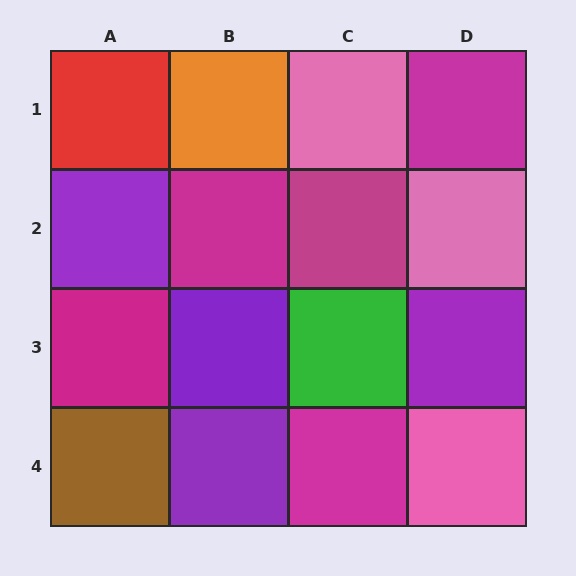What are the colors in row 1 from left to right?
Red, orange, pink, magenta.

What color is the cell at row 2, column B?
Magenta.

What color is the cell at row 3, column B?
Purple.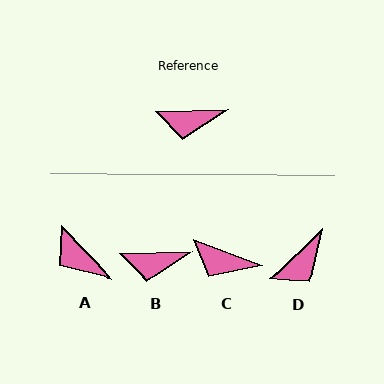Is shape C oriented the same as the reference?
No, it is off by about 22 degrees.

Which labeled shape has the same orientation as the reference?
B.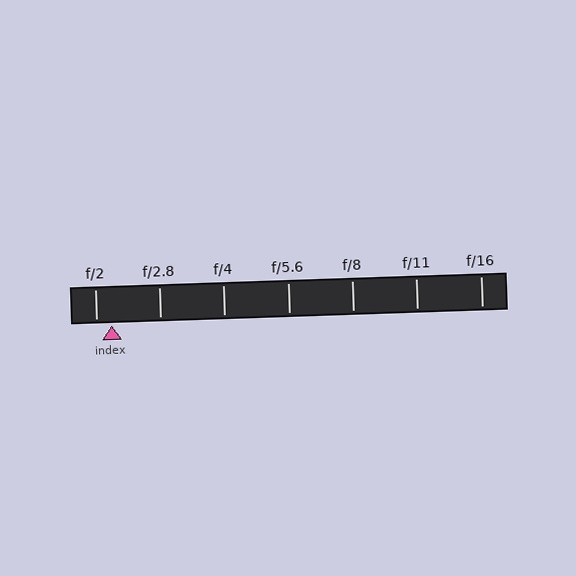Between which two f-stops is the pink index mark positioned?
The index mark is between f/2 and f/2.8.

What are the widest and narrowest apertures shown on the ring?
The widest aperture shown is f/2 and the narrowest is f/16.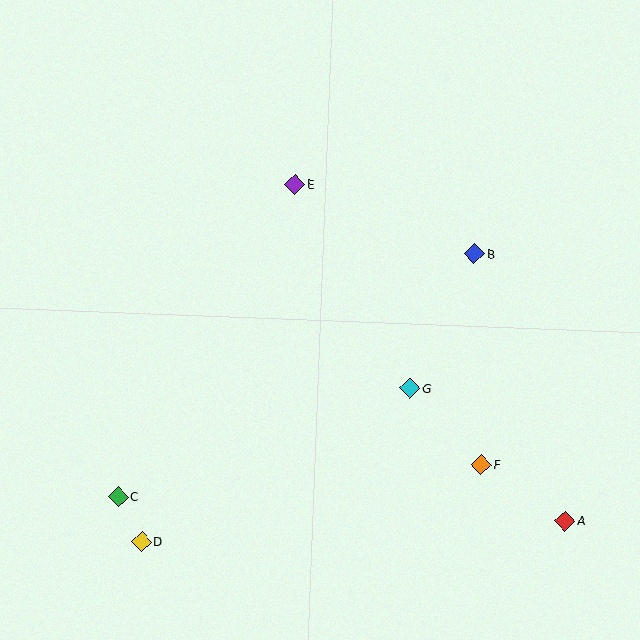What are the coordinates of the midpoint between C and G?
The midpoint between C and G is at (264, 442).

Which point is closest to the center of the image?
Point G at (410, 388) is closest to the center.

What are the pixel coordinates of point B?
Point B is at (475, 254).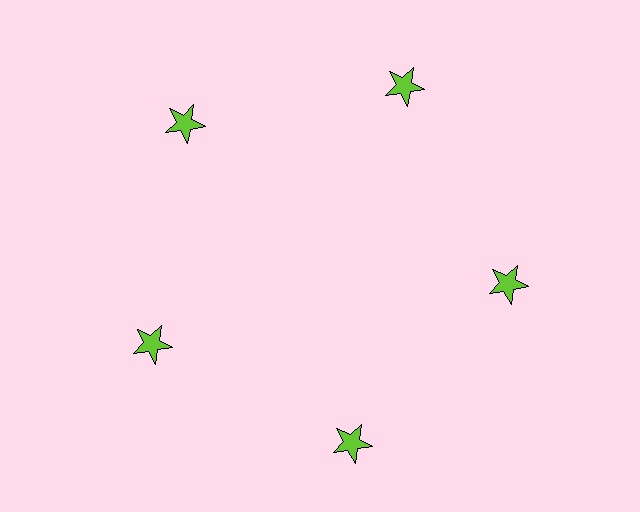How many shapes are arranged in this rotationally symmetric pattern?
There are 5 shapes, arranged in 5 groups of 1.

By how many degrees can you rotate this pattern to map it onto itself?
The pattern maps onto itself every 72 degrees of rotation.